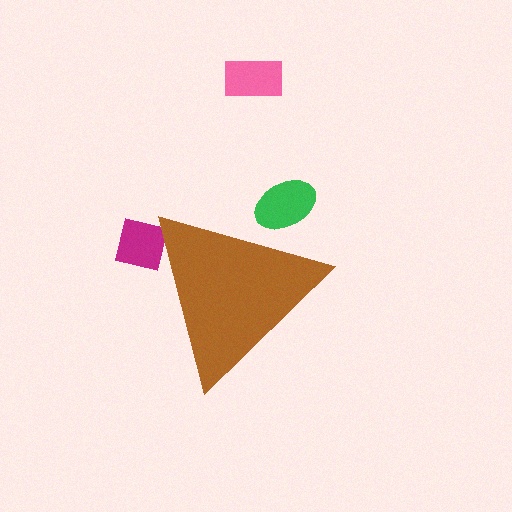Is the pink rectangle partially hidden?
No, the pink rectangle is fully visible.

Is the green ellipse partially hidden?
Yes, the green ellipse is partially hidden behind the brown triangle.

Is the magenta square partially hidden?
Yes, the magenta square is partially hidden behind the brown triangle.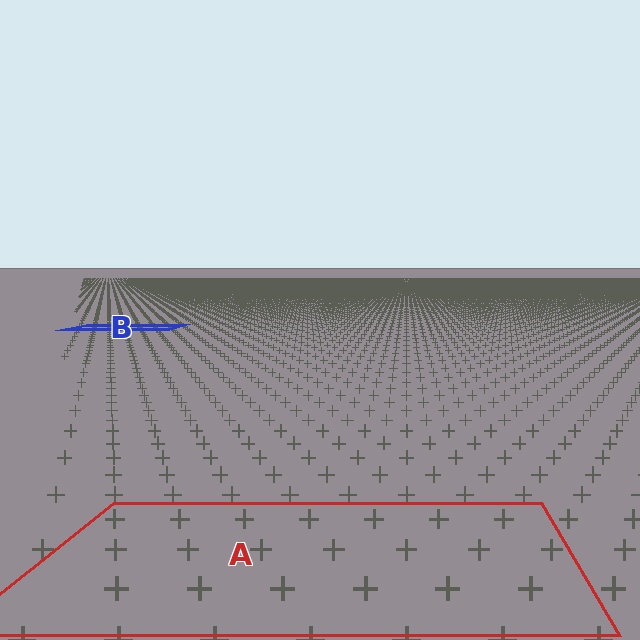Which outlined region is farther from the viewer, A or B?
Region B is farther from the viewer — the texture elements inside it appear smaller and more densely packed.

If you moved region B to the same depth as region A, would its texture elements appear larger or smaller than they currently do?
They would appear larger. At a closer depth, the same texture elements are projected at a bigger on-screen size.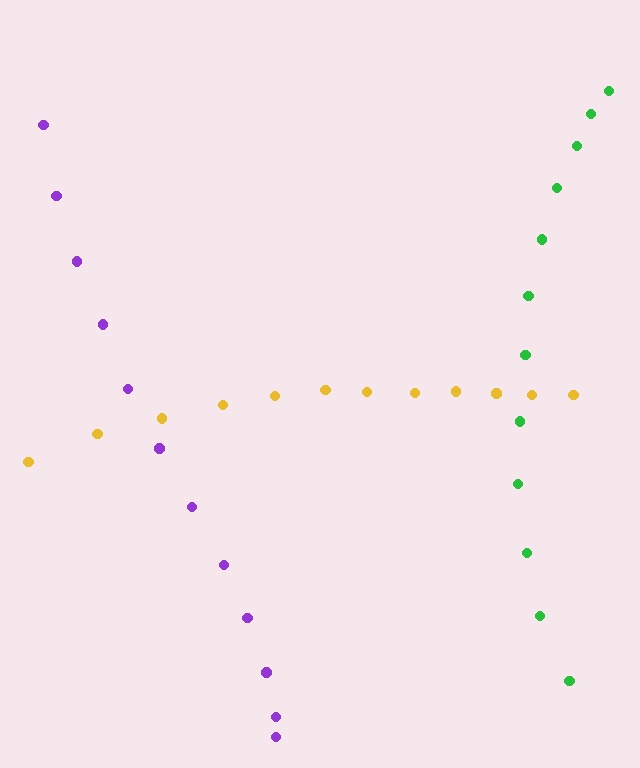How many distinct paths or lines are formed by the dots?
There are 3 distinct paths.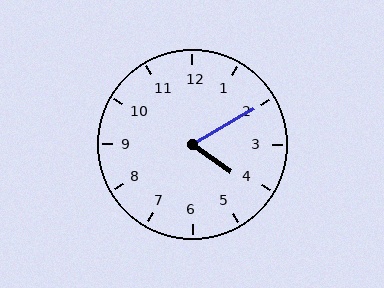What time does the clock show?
4:10.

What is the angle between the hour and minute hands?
Approximately 65 degrees.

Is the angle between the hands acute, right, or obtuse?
It is acute.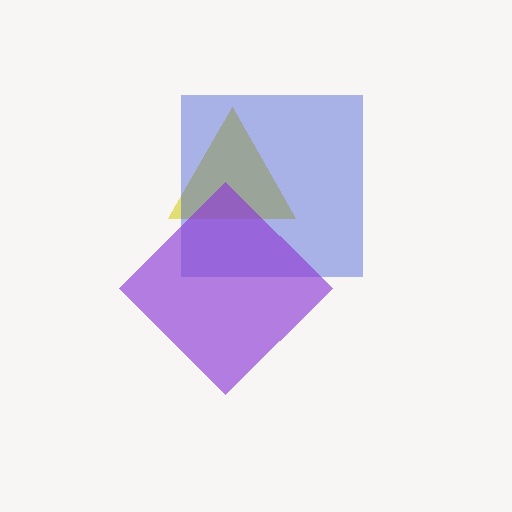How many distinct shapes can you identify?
There are 3 distinct shapes: a yellow triangle, a blue square, a purple diamond.